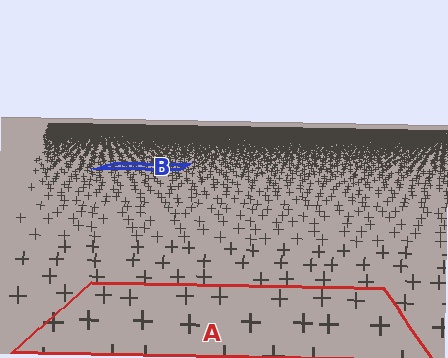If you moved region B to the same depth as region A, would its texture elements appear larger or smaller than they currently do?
They would appear larger. At a closer depth, the same texture elements are projected at a bigger on-screen size.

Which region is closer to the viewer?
Region A is closer. The texture elements there are larger and more spread out.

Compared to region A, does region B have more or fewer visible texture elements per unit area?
Region B has more texture elements per unit area — they are packed more densely because it is farther away.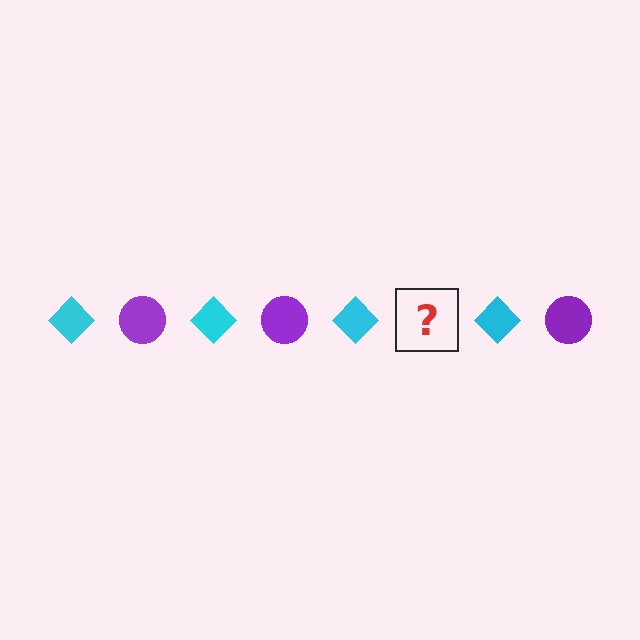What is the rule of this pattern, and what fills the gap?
The rule is that the pattern alternates between cyan diamond and purple circle. The gap should be filled with a purple circle.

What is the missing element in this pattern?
The missing element is a purple circle.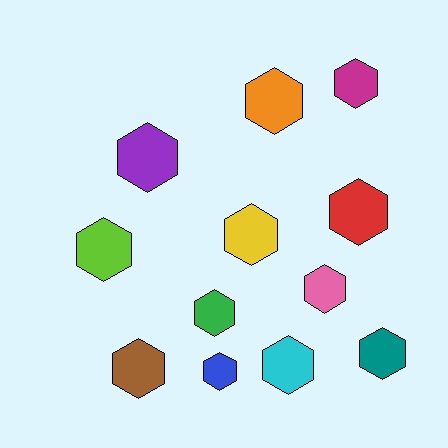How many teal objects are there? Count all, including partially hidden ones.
There is 1 teal object.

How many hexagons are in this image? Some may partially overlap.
There are 12 hexagons.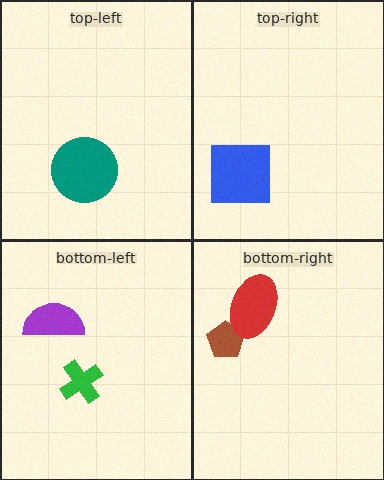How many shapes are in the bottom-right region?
2.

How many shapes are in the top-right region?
1.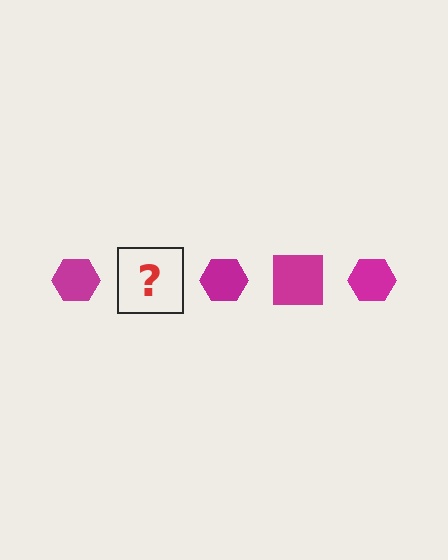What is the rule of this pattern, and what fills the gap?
The rule is that the pattern cycles through hexagon, square shapes in magenta. The gap should be filled with a magenta square.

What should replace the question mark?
The question mark should be replaced with a magenta square.